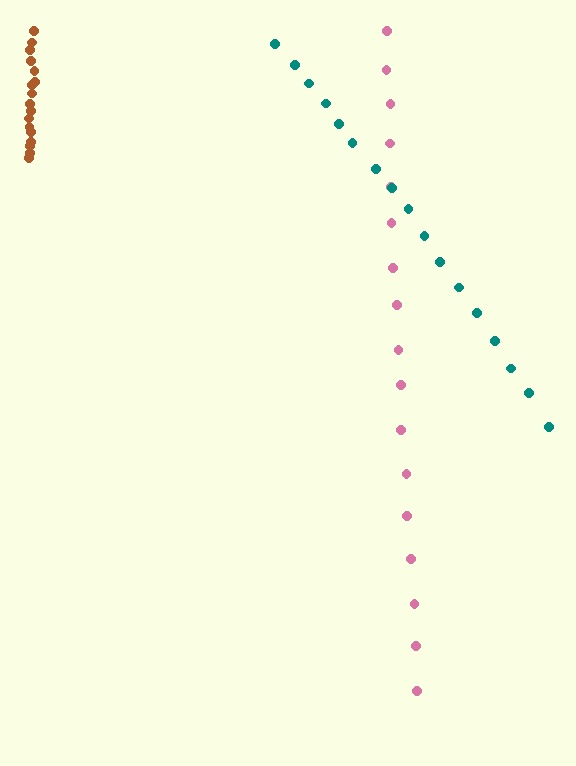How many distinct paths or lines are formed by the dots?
There are 3 distinct paths.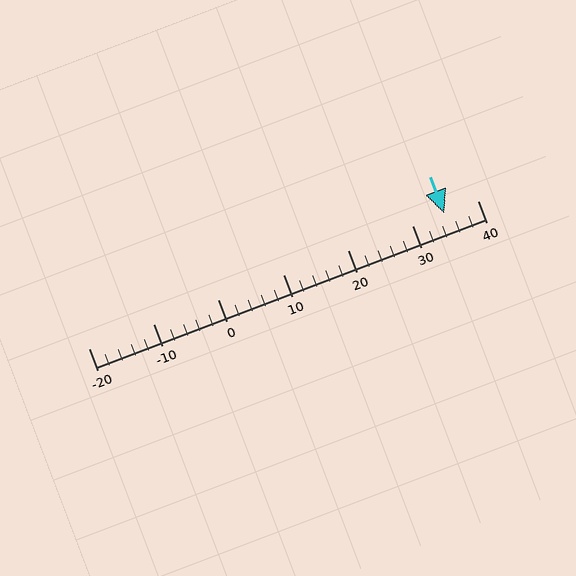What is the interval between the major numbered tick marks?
The major tick marks are spaced 10 units apart.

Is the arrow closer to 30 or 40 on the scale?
The arrow is closer to 30.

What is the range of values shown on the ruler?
The ruler shows values from -20 to 40.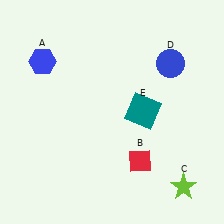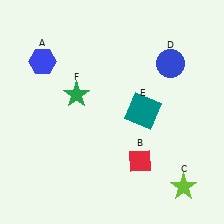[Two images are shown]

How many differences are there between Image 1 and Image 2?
There is 1 difference between the two images.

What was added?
A green star (F) was added in Image 2.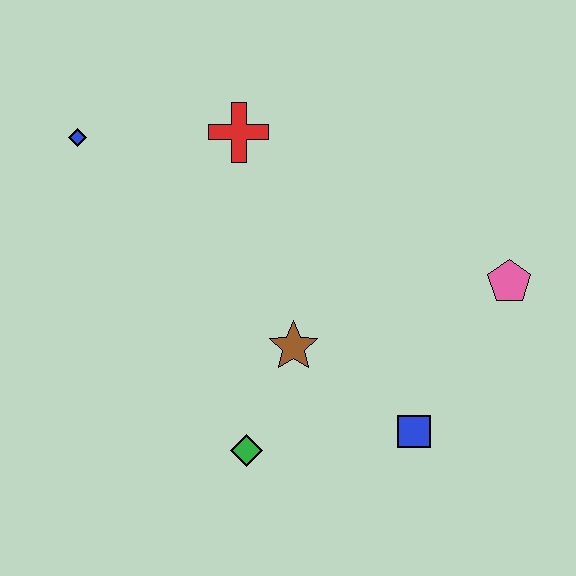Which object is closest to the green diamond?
The brown star is closest to the green diamond.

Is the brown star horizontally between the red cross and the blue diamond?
No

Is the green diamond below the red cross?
Yes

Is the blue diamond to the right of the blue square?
No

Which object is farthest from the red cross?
The blue square is farthest from the red cross.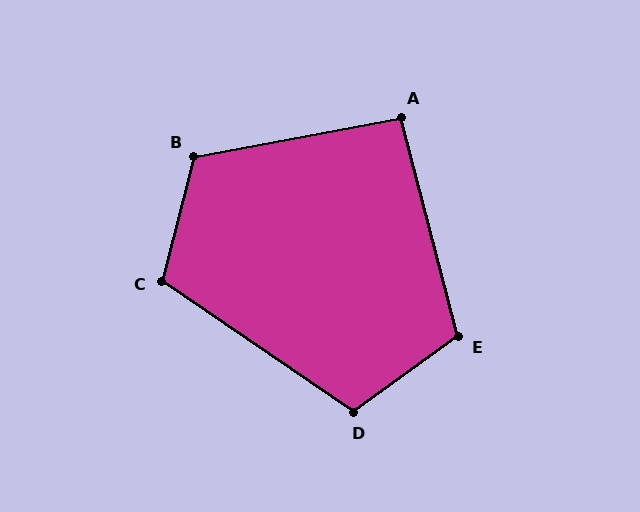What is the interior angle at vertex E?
Approximately 111 degrees (obtuse).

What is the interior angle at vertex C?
Approximately 110 degrees (obtuse).